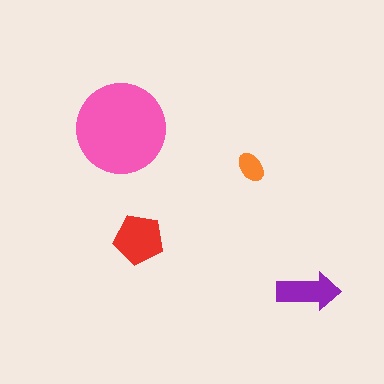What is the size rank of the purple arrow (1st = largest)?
3rd.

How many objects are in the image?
There are 4 objects in the image.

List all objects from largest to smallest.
The pink circle, the red pentagon, the purple arrow, the orange ellipse.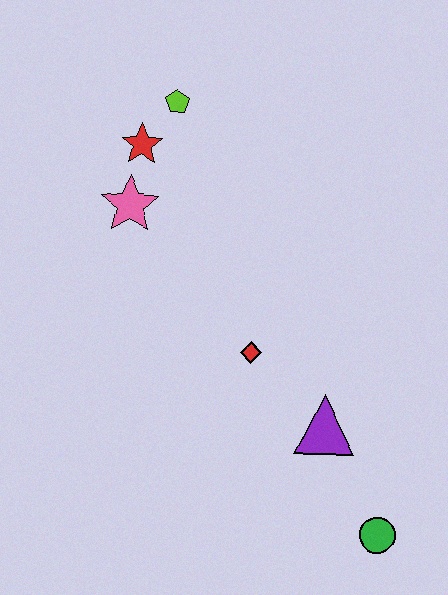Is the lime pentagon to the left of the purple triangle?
Yes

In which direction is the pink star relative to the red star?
The pink star is below the red star.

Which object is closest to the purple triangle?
The red diamond is closest to the purple triangle.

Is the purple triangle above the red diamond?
No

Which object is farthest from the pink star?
The green circle is farthest from the pink star.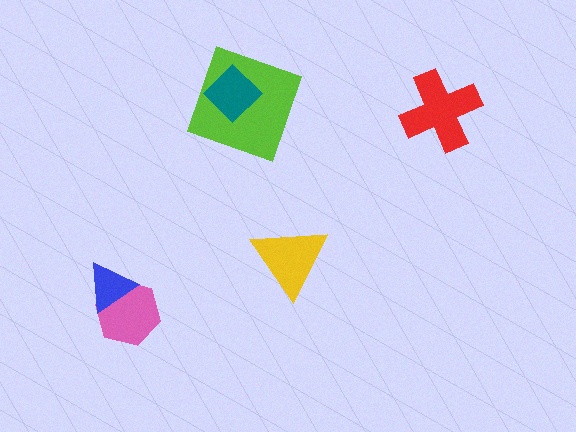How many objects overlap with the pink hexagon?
1 object overlaps with the pink hexagon.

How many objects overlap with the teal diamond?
1 object overlaps with the teal diamond.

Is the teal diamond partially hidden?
No, no other shape covers it.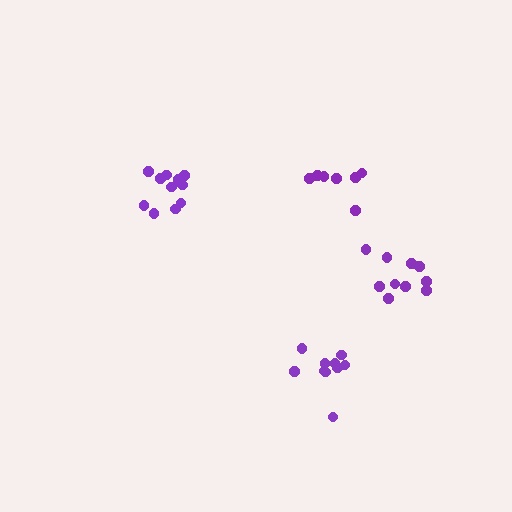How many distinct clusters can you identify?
There are 4 distinct clusters.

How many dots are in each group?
Group 1: 10 dots, Group 2: 10 dots, Group 3: 7 dots, Group 4: 11 dots (38 total).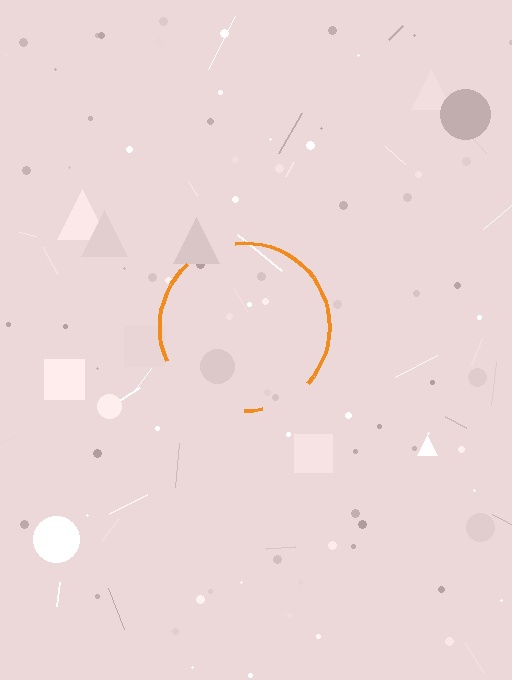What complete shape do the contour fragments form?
The contour fragments form a circle.